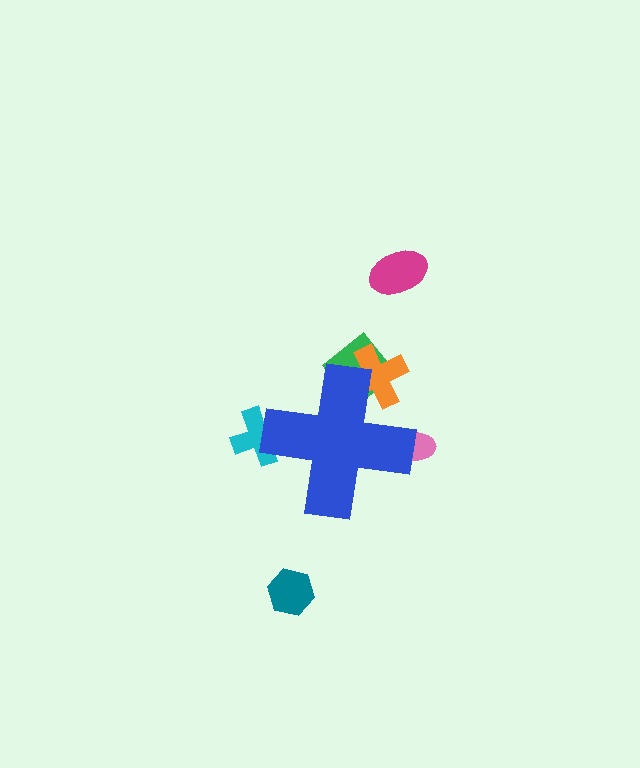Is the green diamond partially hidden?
Yes, the green diamond is partially hidden behind the blue cross.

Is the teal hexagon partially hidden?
No, the teal hexagon is fully visible.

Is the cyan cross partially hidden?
Yes, the cyan cross is partially hidden behind the blue cross.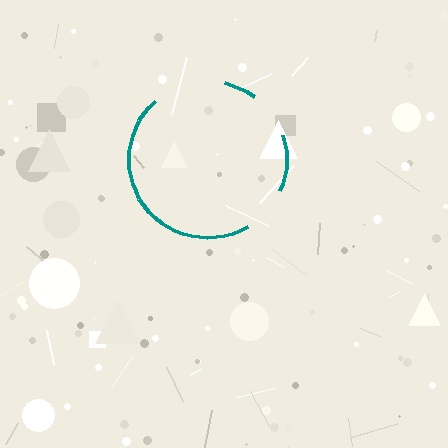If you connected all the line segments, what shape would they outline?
They would outline a circle.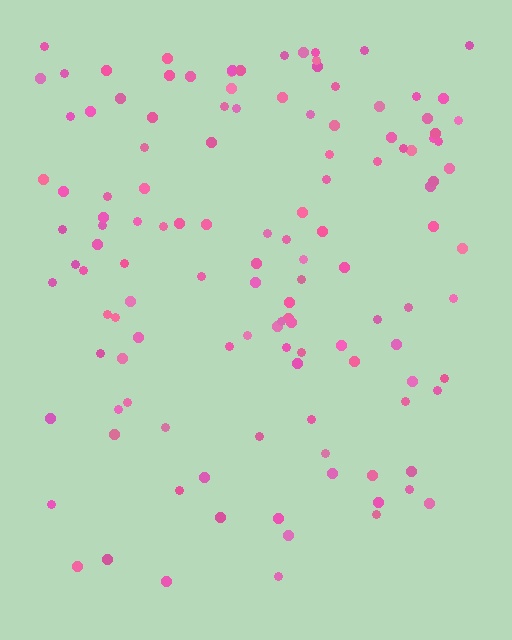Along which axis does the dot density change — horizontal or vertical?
Vertical.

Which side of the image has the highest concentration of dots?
The top.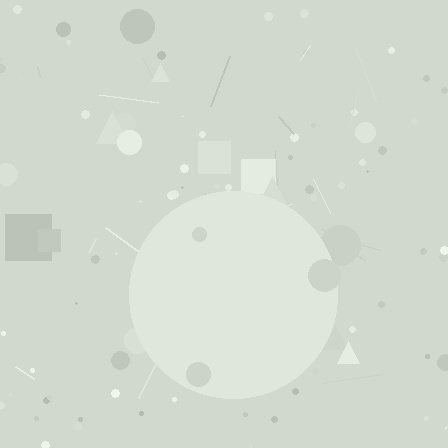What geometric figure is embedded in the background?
A circle is embedded in the background.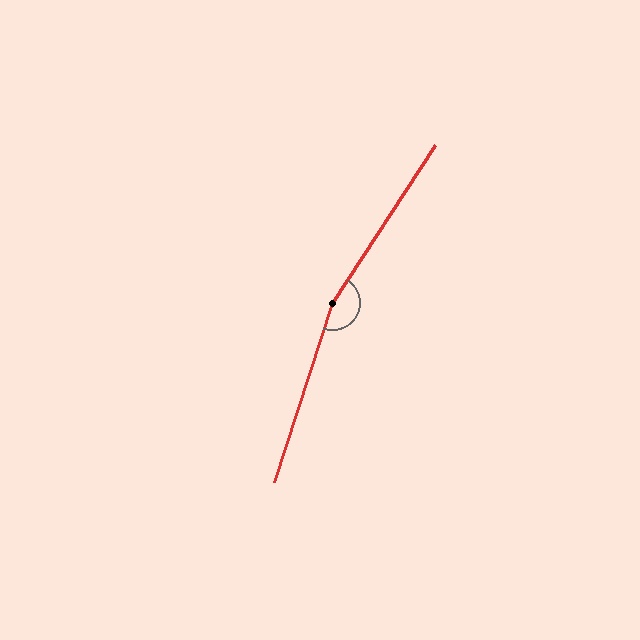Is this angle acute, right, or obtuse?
It is obtuse.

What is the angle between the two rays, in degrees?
Approximately 165 degrees.